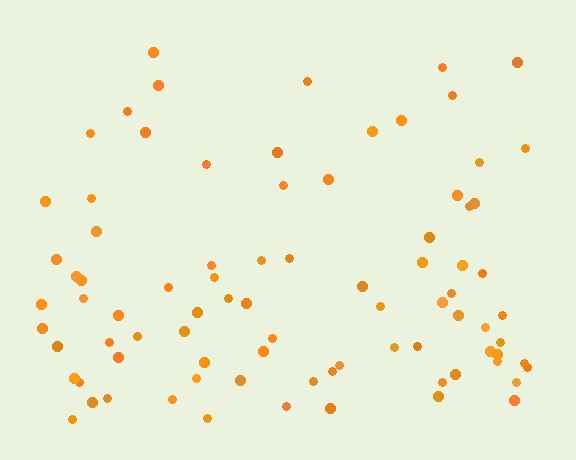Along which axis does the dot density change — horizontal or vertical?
Vertical.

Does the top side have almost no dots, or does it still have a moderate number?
Still a moderate number, just noticeably fewer than the bottom.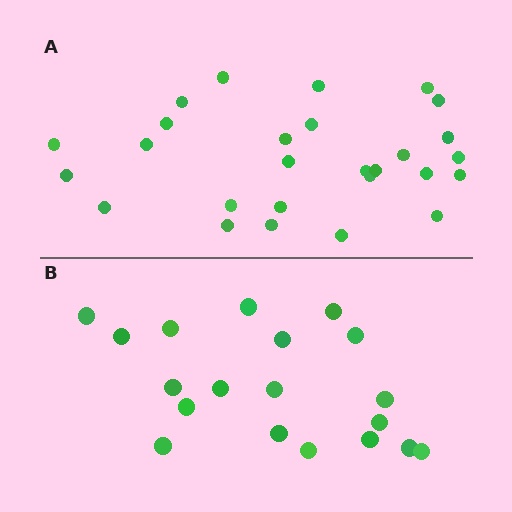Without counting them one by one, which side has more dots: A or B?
Region A (the top region) has more dots.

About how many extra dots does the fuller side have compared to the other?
Region A has roughly 8 or so more dots than region B.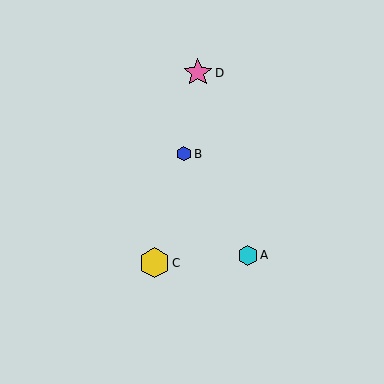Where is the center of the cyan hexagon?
The center of the cyan hexagon is at (248, 255).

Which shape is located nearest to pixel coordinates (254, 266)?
The cyan hexagon (labeled A) at (248, 255) is nearest to that location.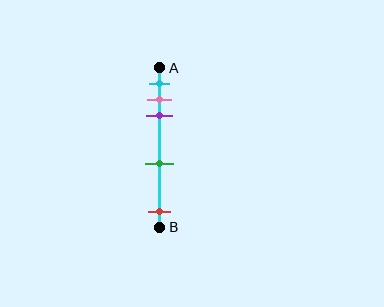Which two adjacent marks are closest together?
The pink and purple marks are the closest adjacent pair.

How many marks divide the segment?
There are 5 marks dividing the segment.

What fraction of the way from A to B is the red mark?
The red mark is approximately 90% (0.9) of the way from A to B.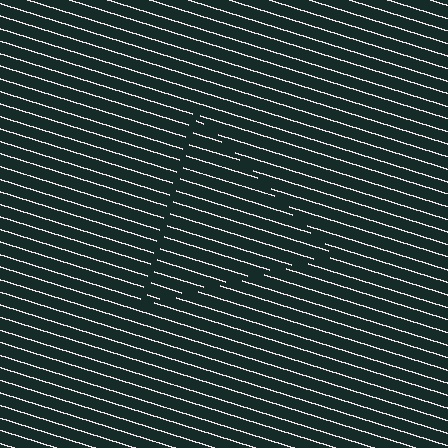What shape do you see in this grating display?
An illusory triangle. The interior of the shape contains the same grating, shifted by half a period — the contour is defined by the phase discontinuity where line-ends from the inner and outer gratings abut.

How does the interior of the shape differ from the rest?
The interior of the shape contains the same grating, shifted by half a period — the contour is defined by the phase discontinuity where line-ends from the inner and outer gratings abut.